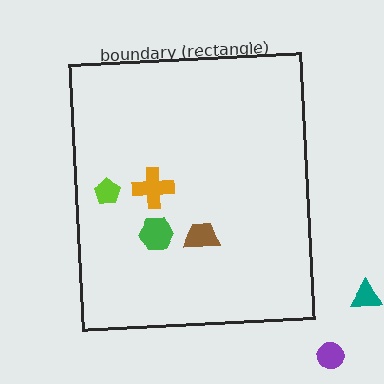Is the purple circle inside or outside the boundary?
Outside.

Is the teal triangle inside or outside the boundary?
Outside.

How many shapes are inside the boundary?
4 inside, 2 outside.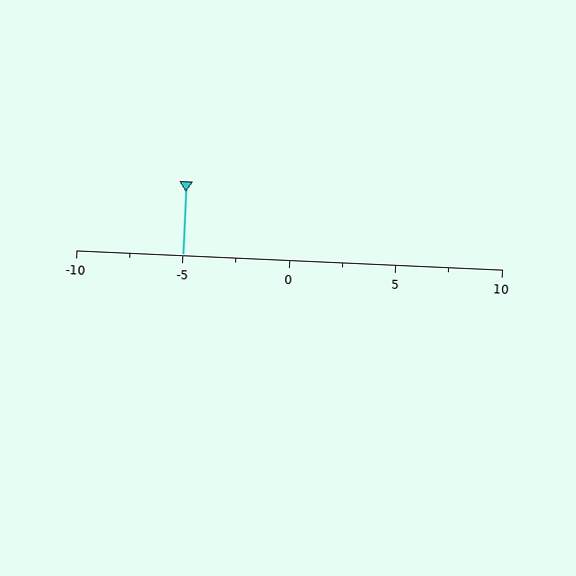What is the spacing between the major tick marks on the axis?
The major ticks are spaced 5 apart.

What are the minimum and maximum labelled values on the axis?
The axis runs from -10 to 10.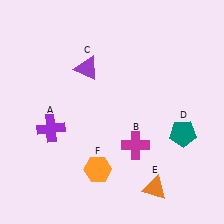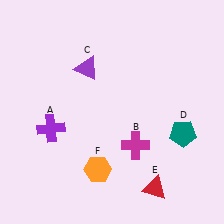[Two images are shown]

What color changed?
The triangle (E) changed from orange in Image 1 to red in Image 2.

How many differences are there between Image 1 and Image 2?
There is 1 difference between the two images.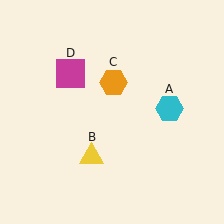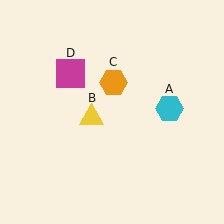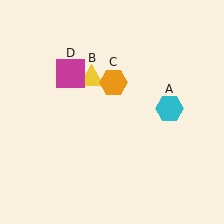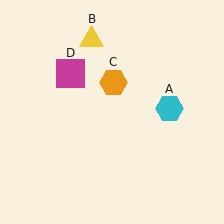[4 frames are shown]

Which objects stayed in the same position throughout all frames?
Cyan hexagon (object A) and orange hexagon (object C) and magenta square (object D) remained stationary.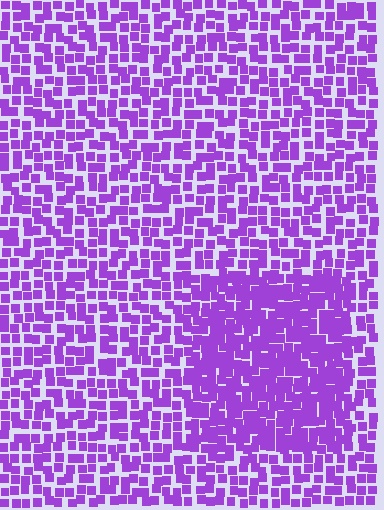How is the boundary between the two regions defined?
The boundary is defined by a change in element density (approximately 1.7x ratio). All elements are the same color, size, and shape.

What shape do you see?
I see a rectangle.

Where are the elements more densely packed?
The elements are more densely packed inside the rectangle boundary.